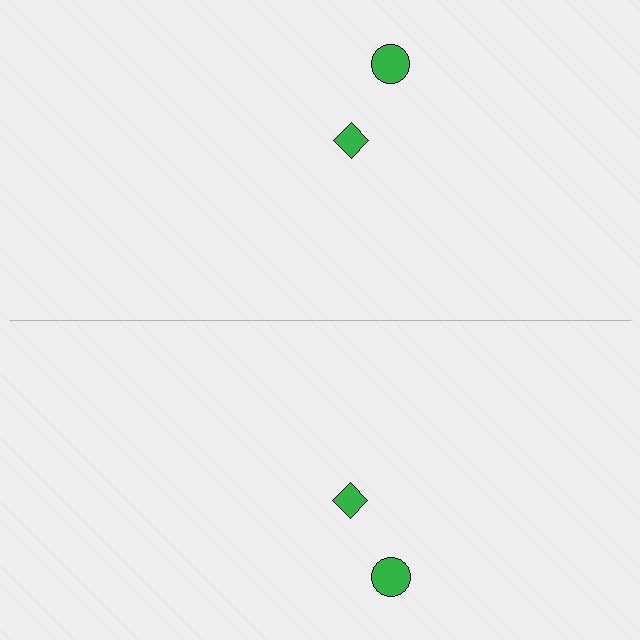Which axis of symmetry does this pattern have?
The pattern has a horizontal axis of symmetry running through the center of the image.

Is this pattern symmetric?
Yes, this pattern has bilateral (reflection) symmetry.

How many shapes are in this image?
There are 4 shapes in this image.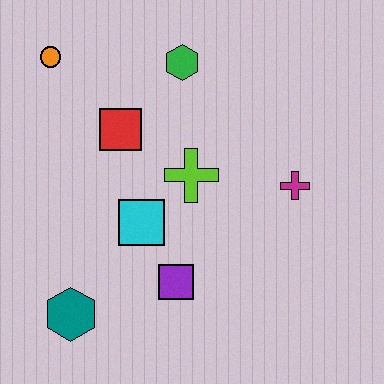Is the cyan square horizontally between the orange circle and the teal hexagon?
No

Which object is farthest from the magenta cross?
The orange circle is farthest from the magenta cross.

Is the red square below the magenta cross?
No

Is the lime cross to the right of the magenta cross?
No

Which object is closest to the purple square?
The cyan square is closest to the purple square.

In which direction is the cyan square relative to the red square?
The cyan square is below the red square.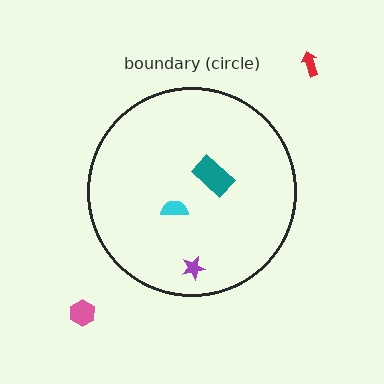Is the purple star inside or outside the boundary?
Inside.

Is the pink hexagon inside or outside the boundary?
Outside.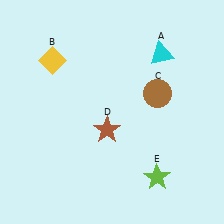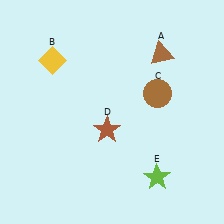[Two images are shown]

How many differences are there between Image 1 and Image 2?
There is 1 difference between the two images.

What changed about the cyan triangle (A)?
In Image 1, A is cyan. In Image 2, it changed to brown.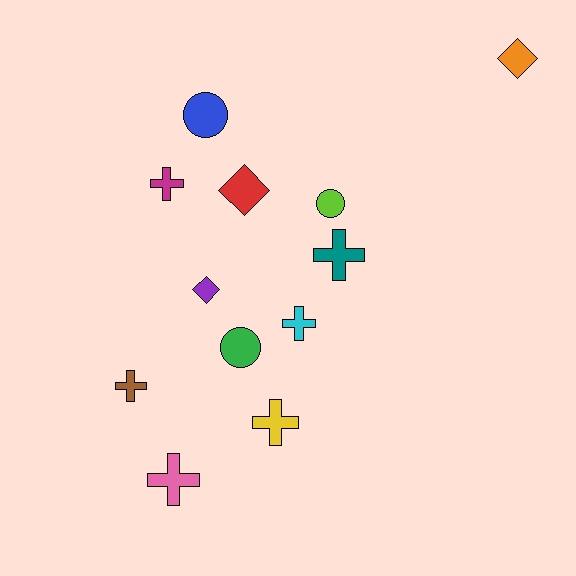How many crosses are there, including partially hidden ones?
There are 6 crosses.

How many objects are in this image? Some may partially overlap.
There are 12 objects.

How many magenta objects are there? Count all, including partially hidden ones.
There is 1 magenta object.